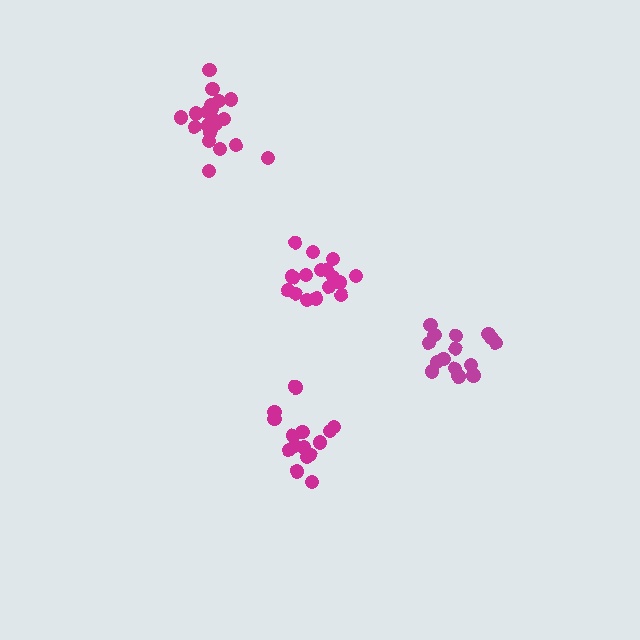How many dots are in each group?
Group 1: 16 dots, Group 2: 15 dots, Group 3: 20 dots, Group 4: 15 dots (66 total).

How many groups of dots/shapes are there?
There are 4 groups.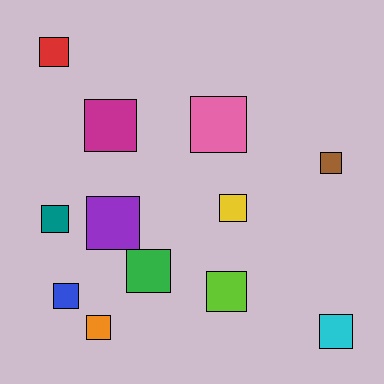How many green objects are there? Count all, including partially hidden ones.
There is 1 green object.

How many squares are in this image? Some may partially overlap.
There are 12 squares.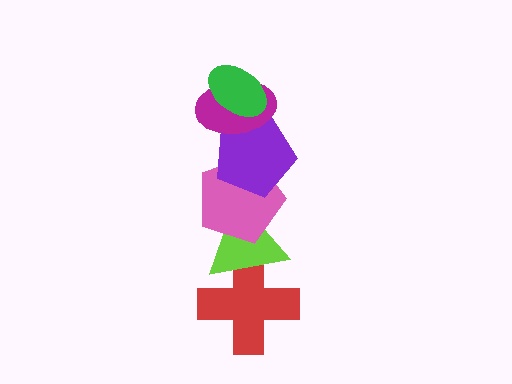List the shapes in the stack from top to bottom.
From top to bottom: the green ellipse, the magenta ellipse, the purple pentagon, the pink pentagon, the lime triangle, the red cross.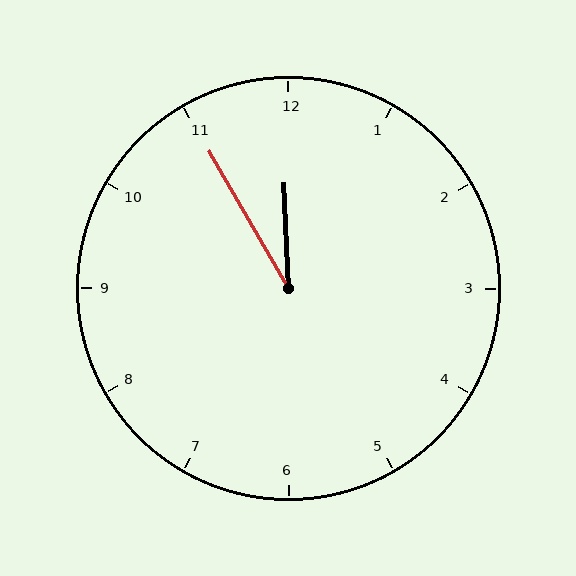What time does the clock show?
11:55.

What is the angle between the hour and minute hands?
Approximately 28 degrees.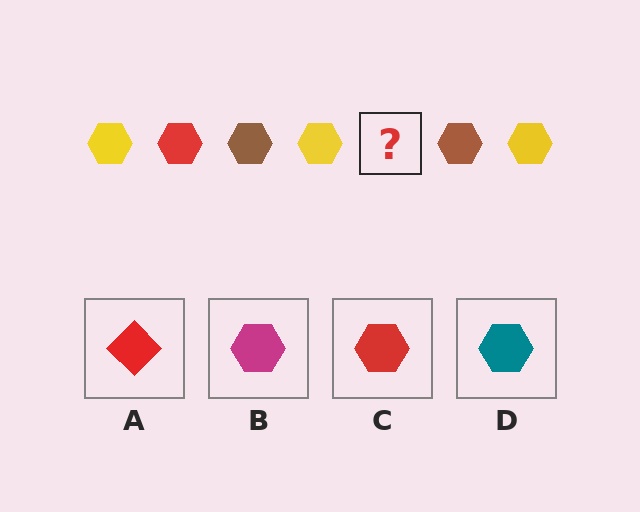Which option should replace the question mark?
Option C.